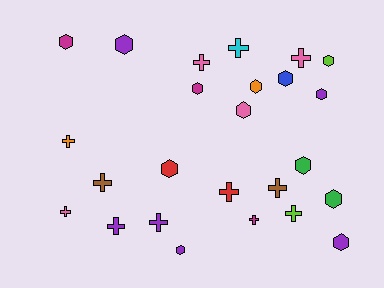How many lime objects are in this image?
There are 2 lime objects.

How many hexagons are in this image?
There are 13 hexagons.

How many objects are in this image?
There are 25 objects.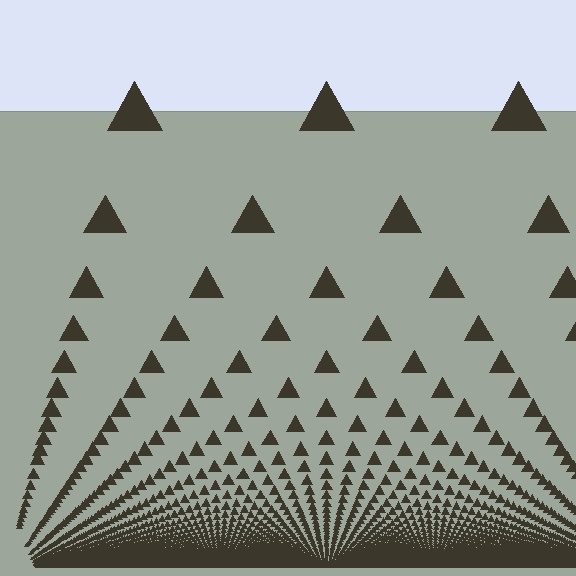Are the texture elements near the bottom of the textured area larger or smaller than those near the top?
Smaller. The gradient is inverted — elements near the bottom are smaller and denser.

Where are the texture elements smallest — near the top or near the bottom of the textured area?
Near the bottom.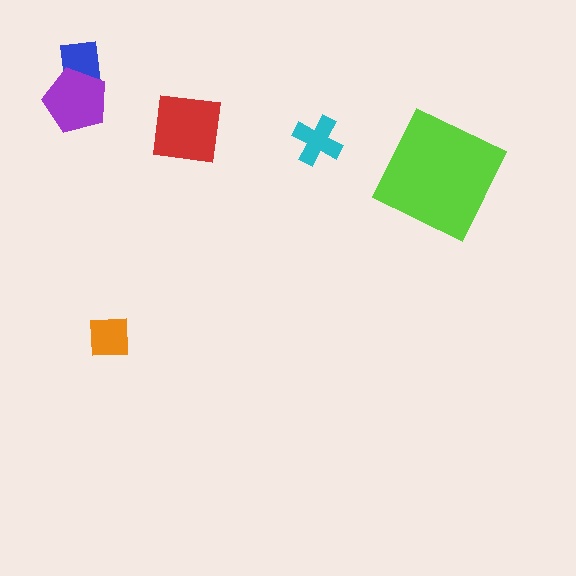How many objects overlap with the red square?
0 objects overlap with the red square.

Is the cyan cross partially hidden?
No, no other shape covers it.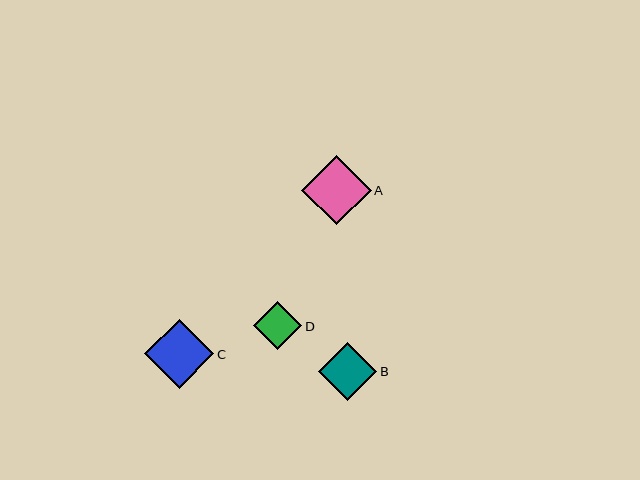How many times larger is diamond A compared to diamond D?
Diamond A is approximately 1.4 times the size of diamond D.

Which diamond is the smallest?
Diamond D is the smallest with a size of approximately 48 pixels.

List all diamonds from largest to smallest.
From largest to smallest: C, A, B, D.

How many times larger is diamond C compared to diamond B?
Diamond C is approximately 1.2 times the size of diamond B.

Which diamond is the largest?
Diamond C is the largest with a size of approximately 69 pixels.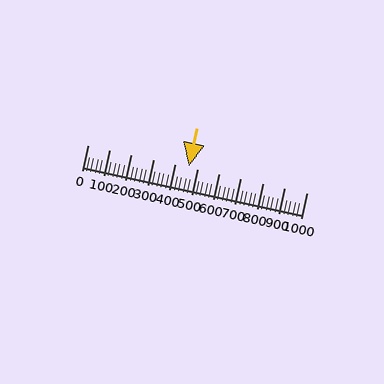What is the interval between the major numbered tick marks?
The major tick marks are spaced 100 units apart.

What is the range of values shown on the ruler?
The ruler shows values from 0 to 1000.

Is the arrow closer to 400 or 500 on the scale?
The arrow is closer to 500.